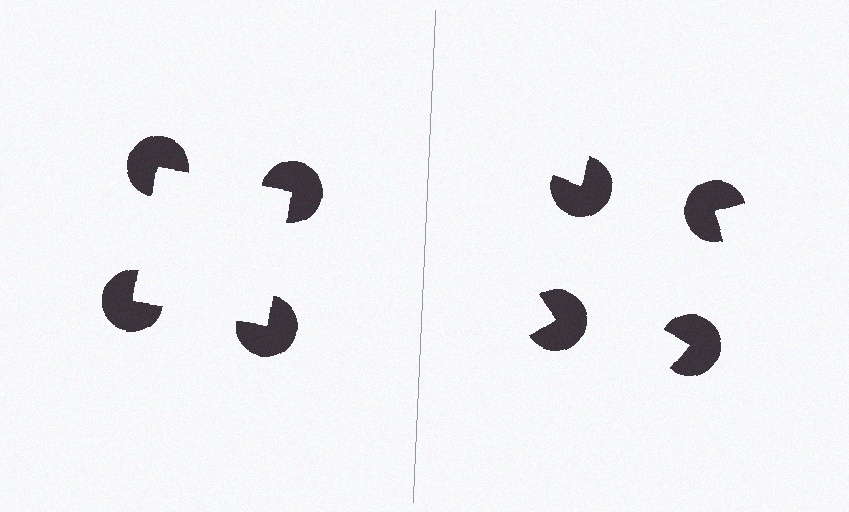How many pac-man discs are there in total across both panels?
8 — 4 on each side.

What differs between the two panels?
The pac-man discs are positioned identically on both sides; only the wedge orientations differ. On the left they align to a square; on the right they are misaligned.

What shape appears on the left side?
An illusory square.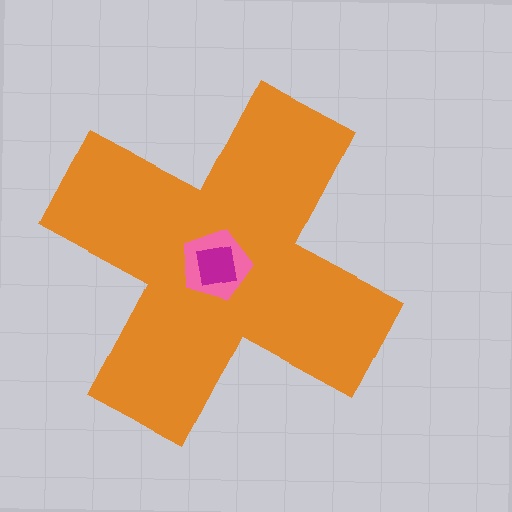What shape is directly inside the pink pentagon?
The magenta square.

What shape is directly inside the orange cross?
The pink pentagon.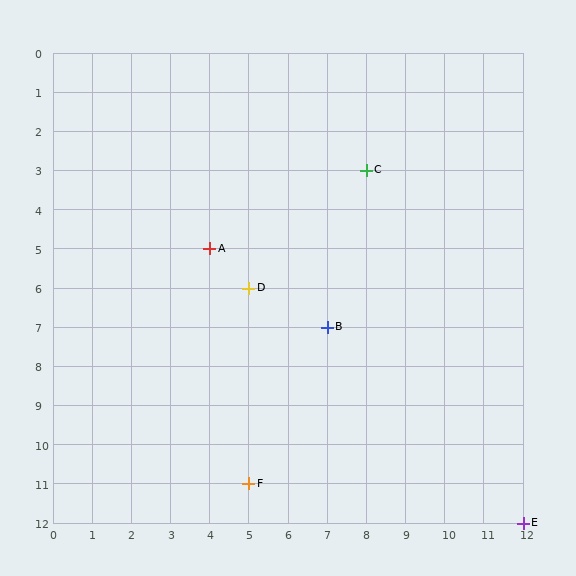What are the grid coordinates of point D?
Point D is at grid coordinates (5, 6).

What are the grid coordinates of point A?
Point A is at grid coordinates (4, 5).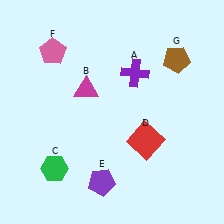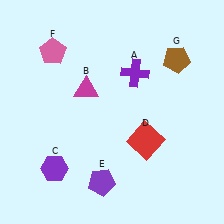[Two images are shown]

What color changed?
The hexagon (C) changed from green in Image 1 to purple in Image 2.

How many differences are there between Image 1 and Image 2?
There is 1 difference between the two images.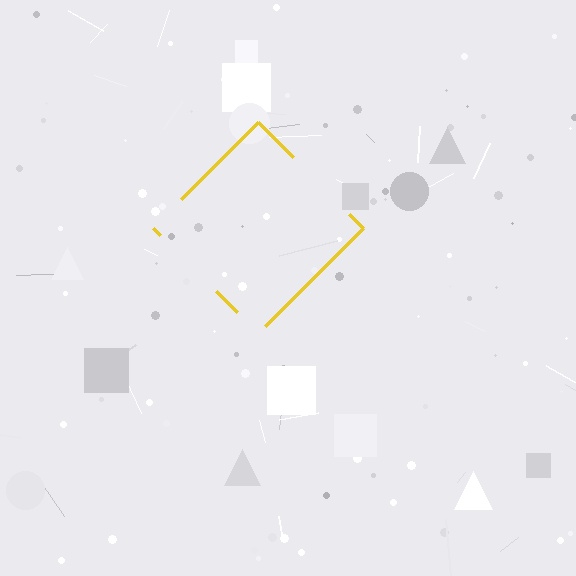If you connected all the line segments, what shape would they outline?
They would outline a diamond.